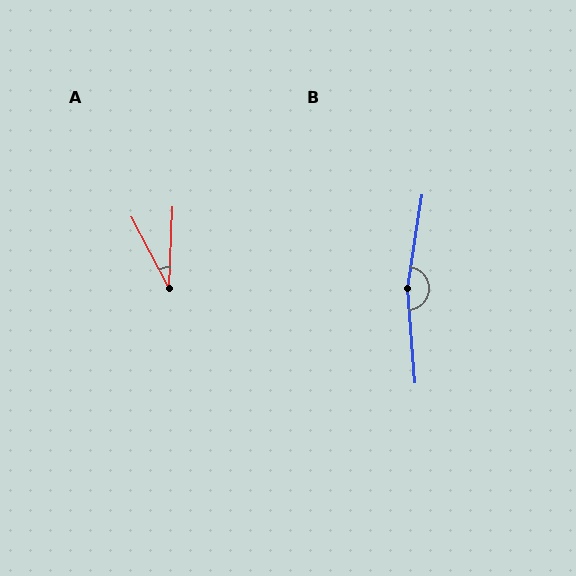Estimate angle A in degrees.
Approximately 30 degrees.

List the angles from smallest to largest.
A (30°), B (166°).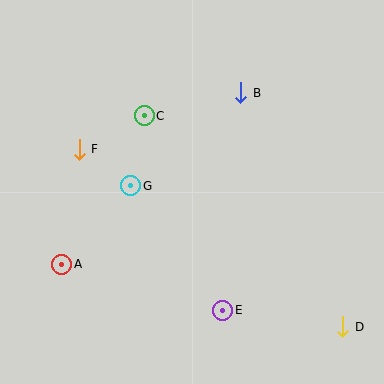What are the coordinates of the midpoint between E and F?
The midpoint between E and F is at (151, 230).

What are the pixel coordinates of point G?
Point G is at (131, 186).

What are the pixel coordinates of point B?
Point B is at (241, 93).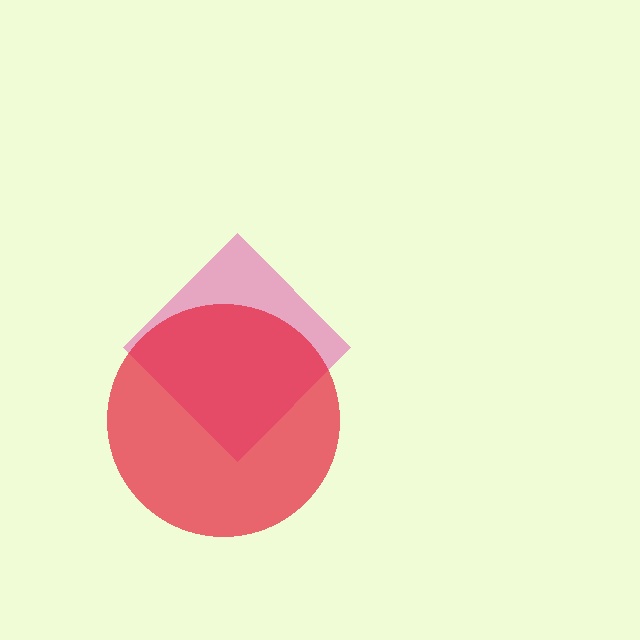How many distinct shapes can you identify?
There are 2 distinct shapes: a pink diamond, a red circle.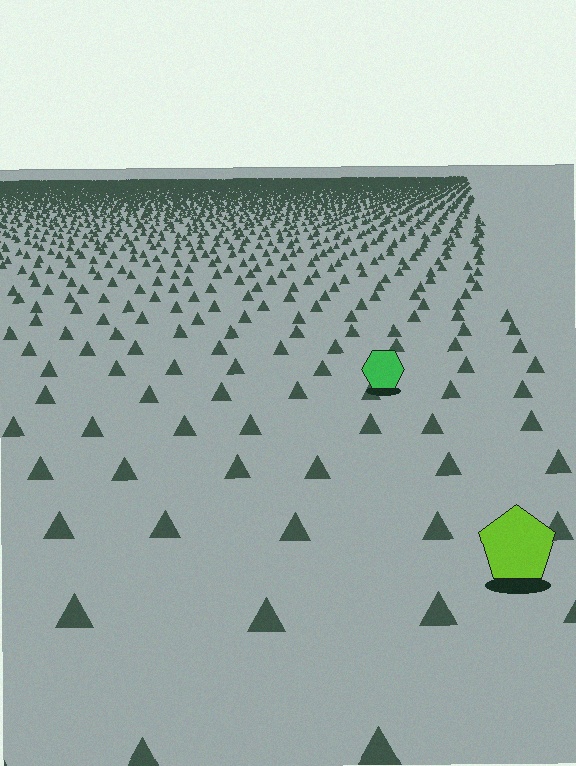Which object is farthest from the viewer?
The green hexagon is farthest from the viewer. It appears smaller and the ground texture around it is denser.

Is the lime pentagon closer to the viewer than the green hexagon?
Yes. The lime pentagon is closer — you can tell from the texture gradient: the ground texture is coarser near it.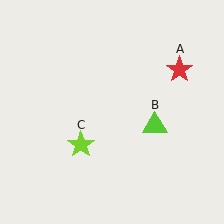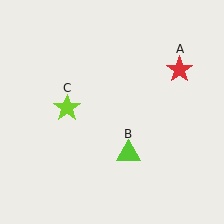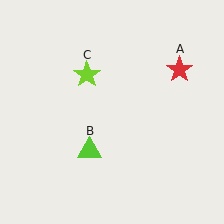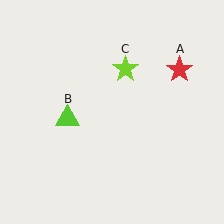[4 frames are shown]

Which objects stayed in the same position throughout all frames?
Red star (object A) remained stationary.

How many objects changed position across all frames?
2 objects changed position: lime triangle (object B), lime star (object C).